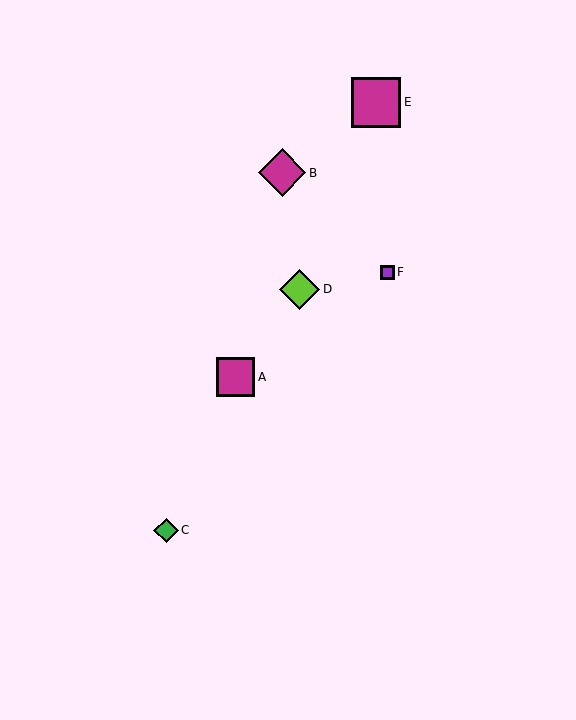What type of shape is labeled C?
Shape C is a green diamond.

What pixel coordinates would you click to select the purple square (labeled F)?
Click at (387, 272) to select the purple square F.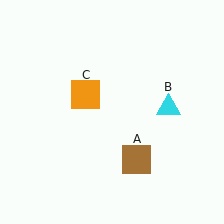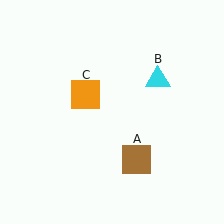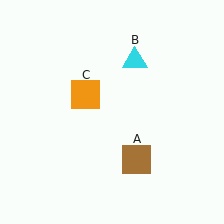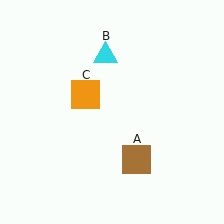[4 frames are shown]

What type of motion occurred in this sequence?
The cyan triangle (object B) rotated counterclockwise around the center of the scene.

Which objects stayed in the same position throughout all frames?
Brown square (object A) and orange square (object C) remained stationary.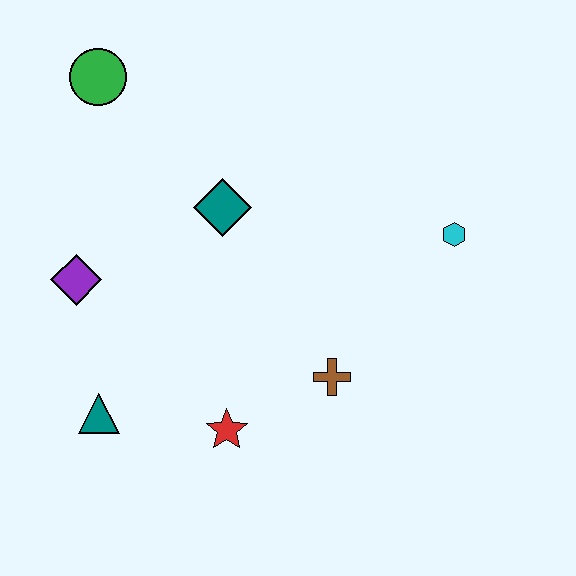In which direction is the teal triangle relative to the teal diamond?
The teal triangle is below the teal diamond.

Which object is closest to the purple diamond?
The teal triangle is closest to the purple diamond.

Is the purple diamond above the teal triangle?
Yes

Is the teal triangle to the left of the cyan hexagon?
Yes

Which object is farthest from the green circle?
The cyan hexagon is farthest from the green circle.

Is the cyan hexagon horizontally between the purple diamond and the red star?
No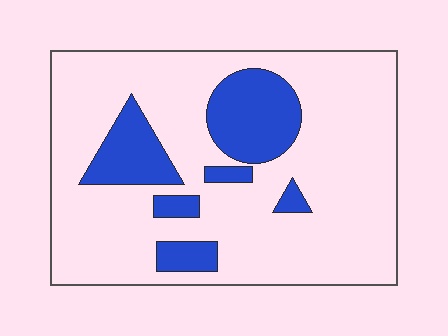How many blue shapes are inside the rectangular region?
6.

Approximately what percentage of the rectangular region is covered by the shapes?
Approximately 20%.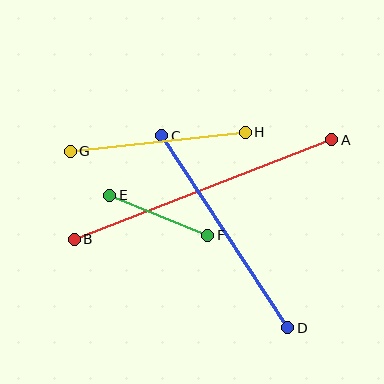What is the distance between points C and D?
The distance is approximately 230 pixels.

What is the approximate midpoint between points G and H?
The midpoint is at approximately (158, 142) pixels.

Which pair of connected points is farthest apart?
Points A and B are farthest apart.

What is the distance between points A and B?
The distance is approximately 276 pixels.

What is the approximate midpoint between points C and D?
The midpoint is at approximately (225, 232) pixels.